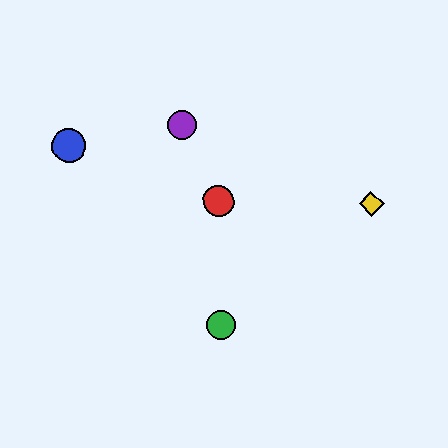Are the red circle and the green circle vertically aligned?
Yes, both are at x≈219.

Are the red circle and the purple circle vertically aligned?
No, the red circle is at x≈219 and the purple circle is at x≈182.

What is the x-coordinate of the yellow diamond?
The yellow diamond is at x≈371.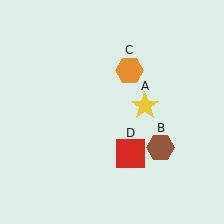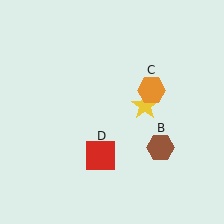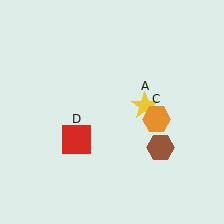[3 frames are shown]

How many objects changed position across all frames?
2 objects changed position: orange hexagon (object C), red square (object D).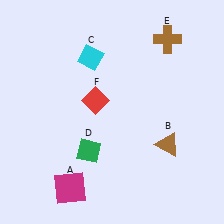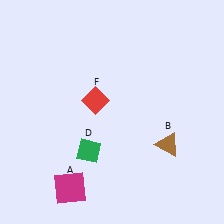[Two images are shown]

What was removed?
The brown cross (E), the cyan diamond (C) were removed in Image 2.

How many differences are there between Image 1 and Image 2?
There are 2 differences between the two images.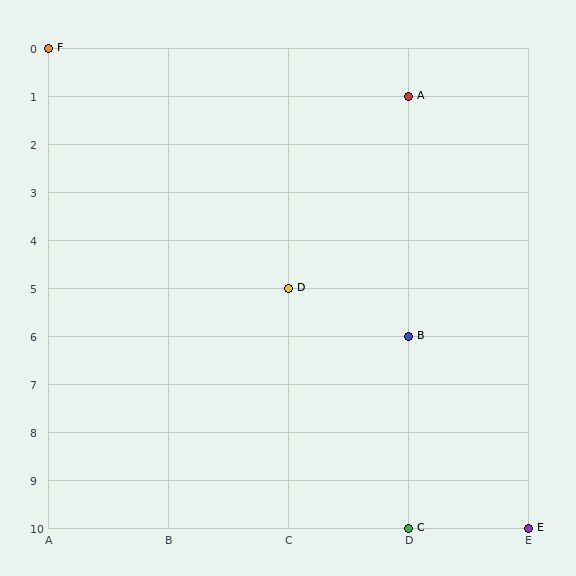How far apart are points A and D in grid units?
Points A and D are 1 column and 4 rows apart (about 4.1 grid units diagonally).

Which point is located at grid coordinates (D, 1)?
Point A is at (D, 1).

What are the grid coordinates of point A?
Point A is at grid coordinates (D, 1).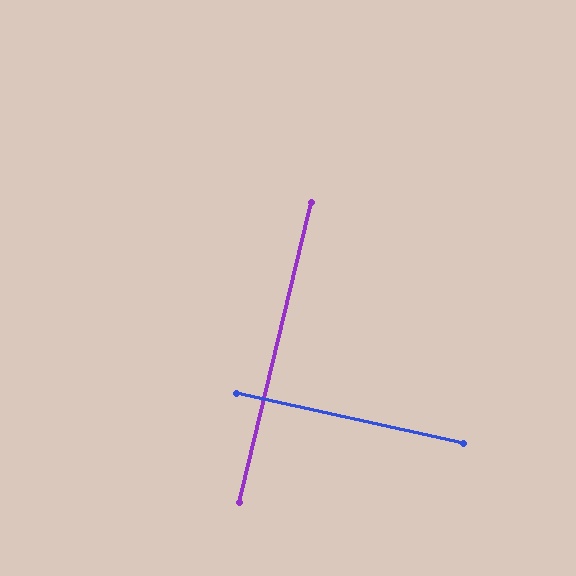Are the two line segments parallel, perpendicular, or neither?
Perpendicular — they meet at approximately 89°.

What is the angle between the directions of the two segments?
Approximately 89 degrees.